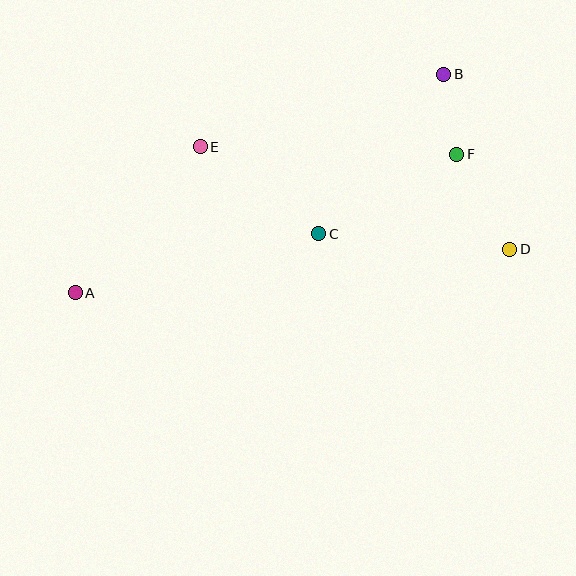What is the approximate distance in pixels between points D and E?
The distance between D and E is approximately 326 pixels.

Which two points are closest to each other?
Points B and F are closest to each other.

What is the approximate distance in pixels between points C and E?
The distance between C and E is approximately 147 pixels.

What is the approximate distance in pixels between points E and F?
The distance between E and F is approximately 257 pixels.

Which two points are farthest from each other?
Points A and D are farthest from each other.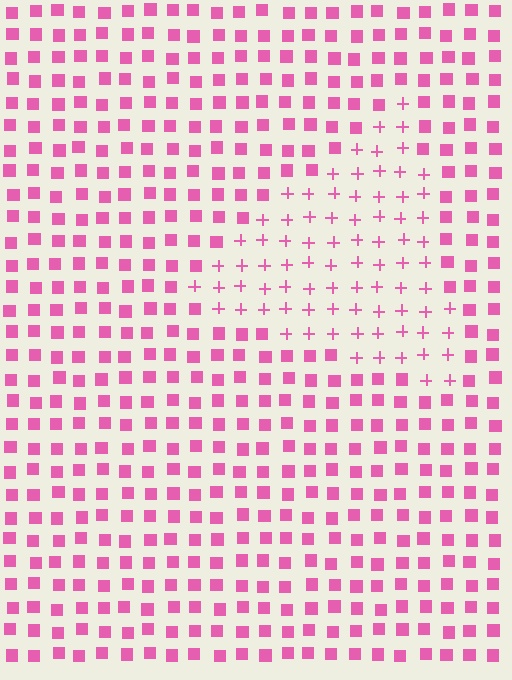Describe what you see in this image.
The image is filled with small pink elements arranged in a uniform grid. A triangle-shaped region contains plus signs, while the surrounding area contains squares. The boundary is defined purely by the change in element shape.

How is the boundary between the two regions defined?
The boundary is defined by a change in element shape: plus signs inside vs. squares outside. All elements share the same color and spacing.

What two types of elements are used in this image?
The image uses plus signs inside the triangle region and squares outside it.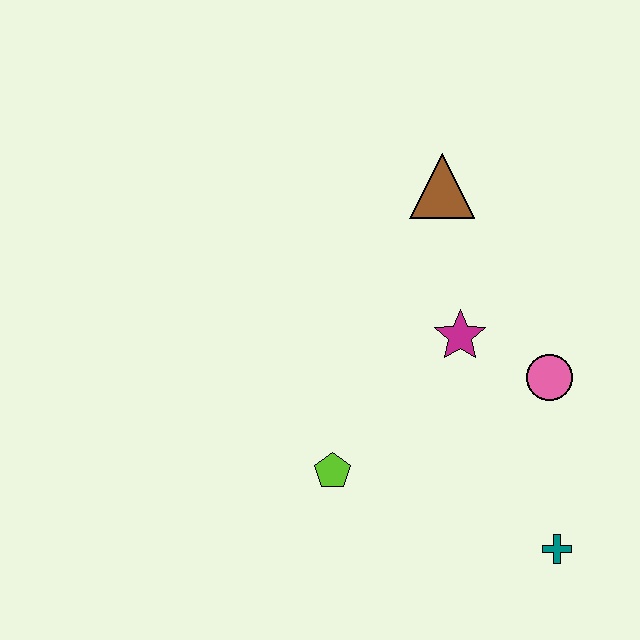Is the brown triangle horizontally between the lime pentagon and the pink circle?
Yes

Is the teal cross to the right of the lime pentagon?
Yes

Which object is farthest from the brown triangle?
The teal cross is farthest from the brown triangle.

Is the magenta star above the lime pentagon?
Yes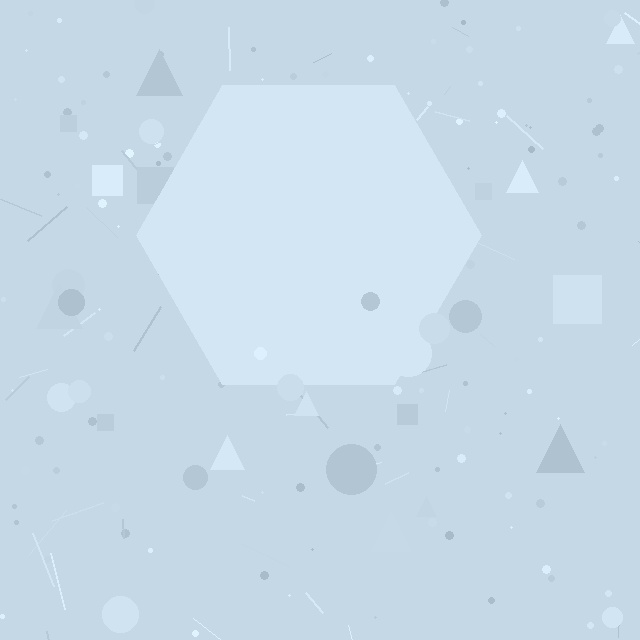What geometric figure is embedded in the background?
A hexagon is embedded in the background.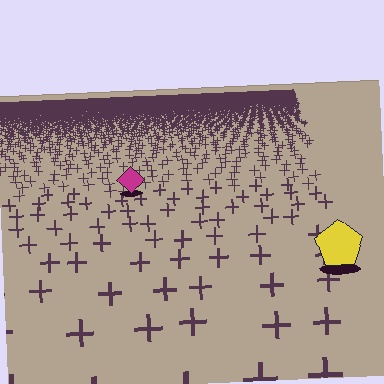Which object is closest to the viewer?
The yellow pentagon is closest. The texture marks near it are larger and more spread out.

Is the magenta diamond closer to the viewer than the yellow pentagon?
No. The yellow pentagon is closer — you can tell from the texture gradient: the ground texture is coarser near it.